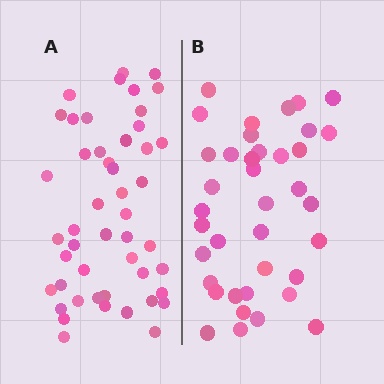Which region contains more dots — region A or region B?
Region A (the left region) has more dots.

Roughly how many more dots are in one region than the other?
Region A has roughly 10 or so more dots than region B.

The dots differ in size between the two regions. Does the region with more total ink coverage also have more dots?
No. Region B has more total ink coverage because its dots are larger, but region A actually contains more individual dots. Total area can be misleading — the number of items is what matters here.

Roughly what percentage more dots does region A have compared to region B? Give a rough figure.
About 25% more.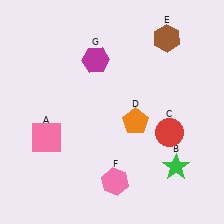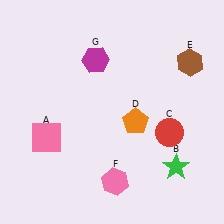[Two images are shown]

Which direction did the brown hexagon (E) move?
The brown hexagon (E) moved down.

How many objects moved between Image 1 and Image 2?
1 object moved between the two images.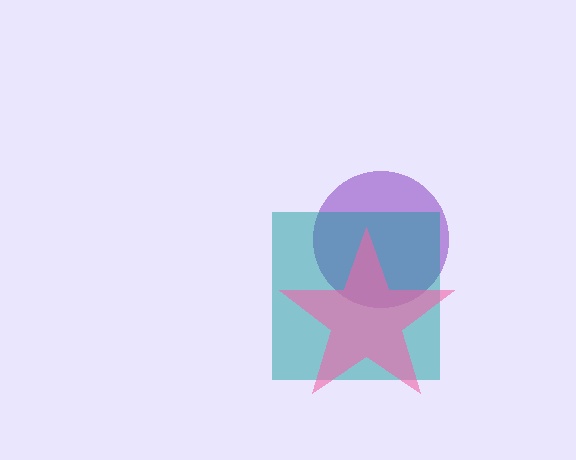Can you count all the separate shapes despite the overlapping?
Yes, there are 3 separate shapes.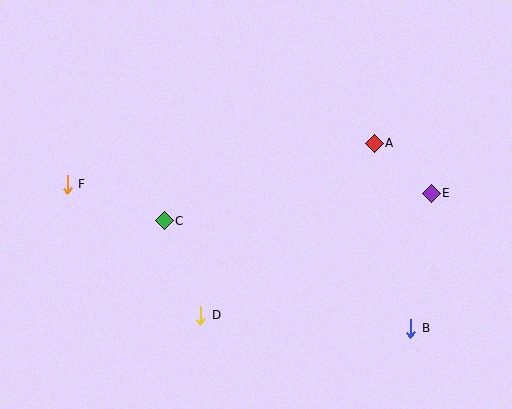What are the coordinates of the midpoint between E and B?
The midpoint between E and B is at (421, 261).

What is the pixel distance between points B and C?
The distance between B and C is 269 pixels.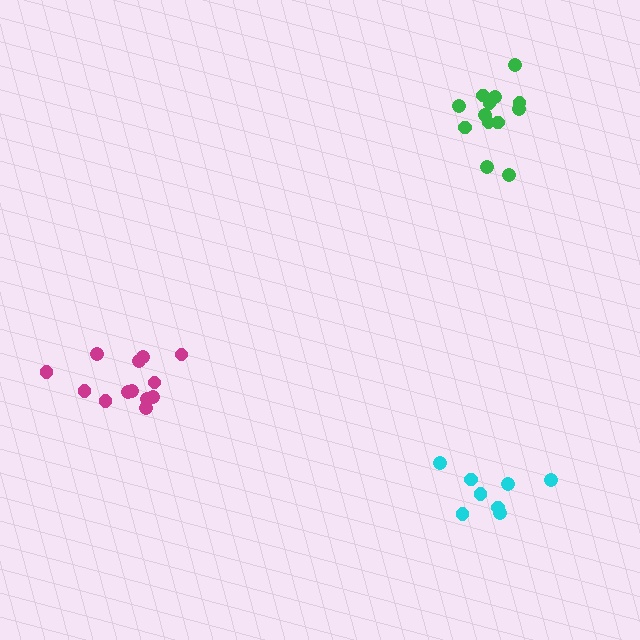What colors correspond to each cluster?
The clusters are colored: magenta, green, cyan.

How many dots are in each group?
Group 1: 13 dots, Group 2: 13 dots, Group 3: 8 dots (34 total).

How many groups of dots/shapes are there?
There are 3 groups.